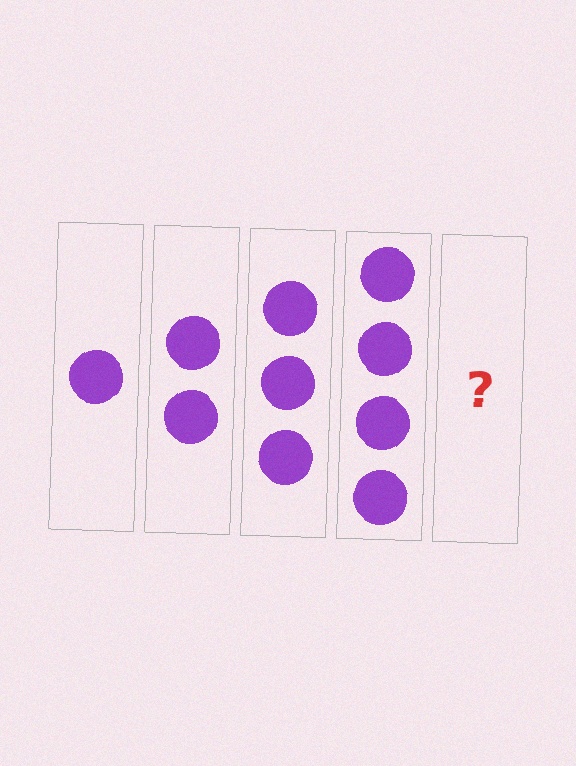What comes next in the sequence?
The next element should be 5 circles.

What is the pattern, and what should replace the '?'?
The pattern is that each step adds one more circle. The '?' should be 5 circles.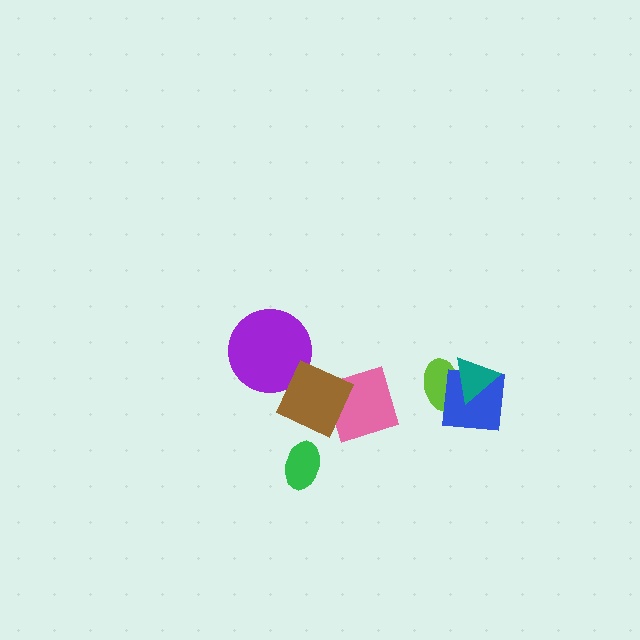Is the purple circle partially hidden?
Yes, it is partially covered by another shape.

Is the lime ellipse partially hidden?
Yes, it is partially covered by another shape.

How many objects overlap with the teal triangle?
2 objects overlap with the teal triangle.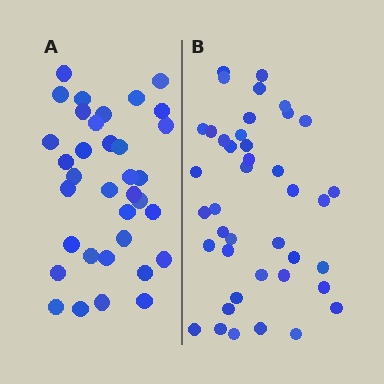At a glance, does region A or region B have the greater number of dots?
Region B (the right region) has more dots.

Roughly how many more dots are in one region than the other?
Region B has about 6 more dots than region A.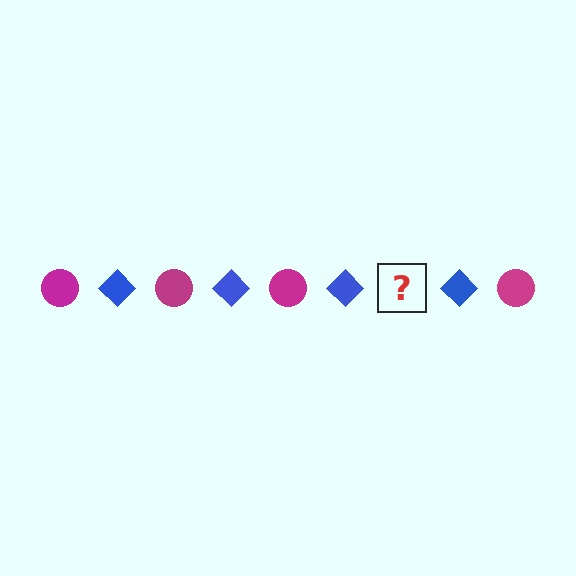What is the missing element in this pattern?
The missing element is a magenta circle.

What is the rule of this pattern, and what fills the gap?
The rule is that the pattern alternates between magenta circle and blue diamond. The gap should be filled with a magenta circle.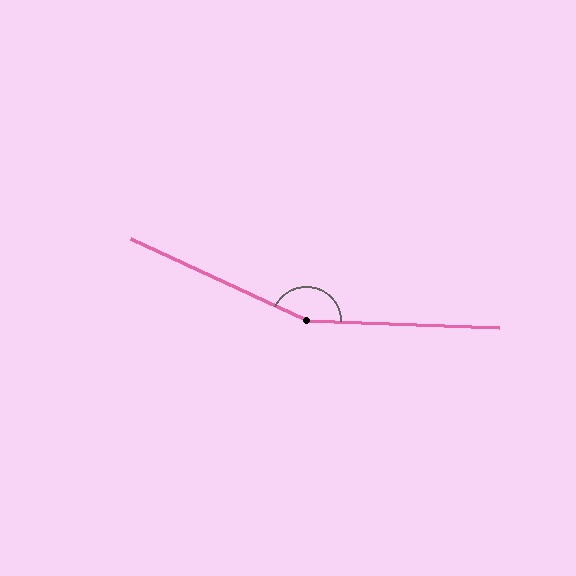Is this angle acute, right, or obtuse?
It is obtuse.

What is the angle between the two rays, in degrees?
Approximately 157 degrees.